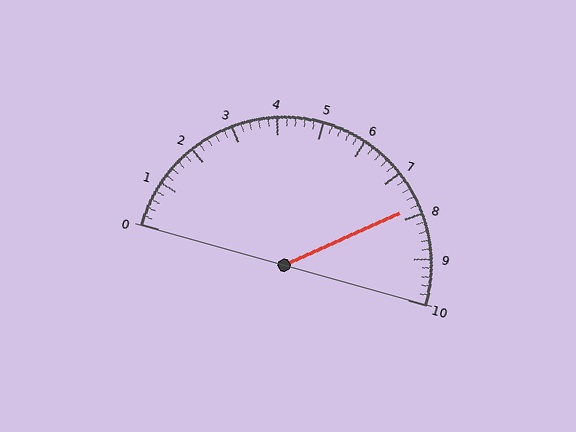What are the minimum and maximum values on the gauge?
The gauge ranges from 0 to 10.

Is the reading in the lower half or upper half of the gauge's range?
The reading is in the upper half of the range (0 to 10).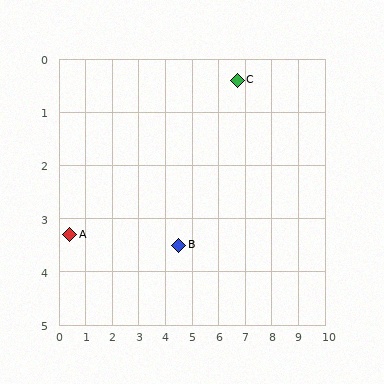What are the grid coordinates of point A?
Point A is at approximately (0.4, 3.3).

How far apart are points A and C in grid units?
Points A and C are about 6.9 grid units apart.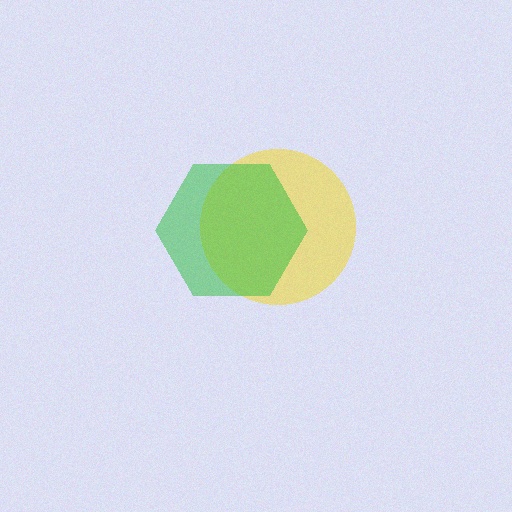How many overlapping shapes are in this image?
There are 2 overlapping shapes in the image.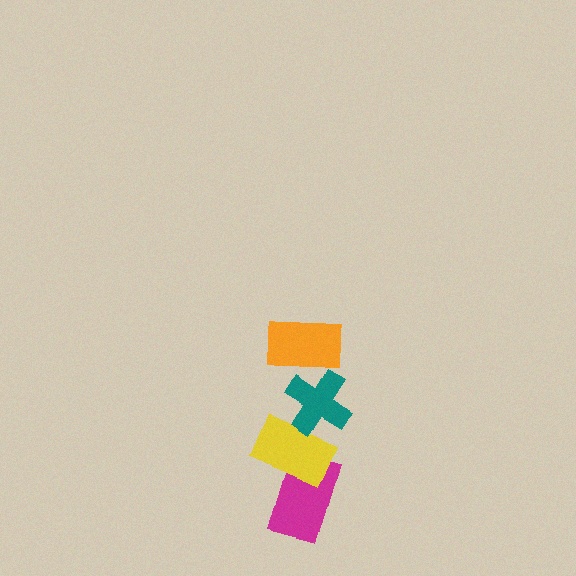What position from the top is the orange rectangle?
The orange rectangle is 1st from the top.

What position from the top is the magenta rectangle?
The magenta rectangle is 4th from the top.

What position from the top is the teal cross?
The teal cross is 2nd from the top.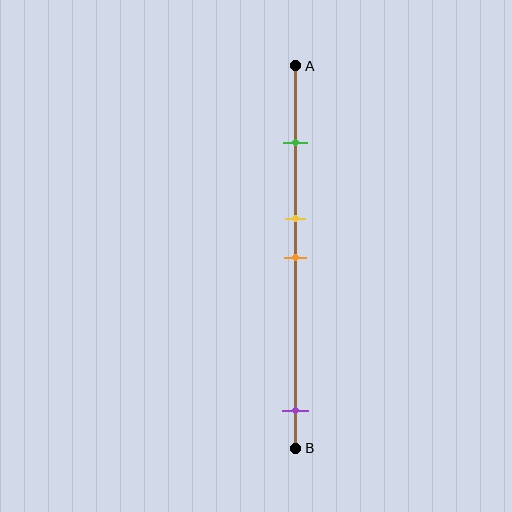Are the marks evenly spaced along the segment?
No, the marks are not evenly spaced.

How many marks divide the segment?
There are 4 marks dividing the segment.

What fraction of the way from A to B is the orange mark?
The orange mark is approximately 50% (0.5) of the way from A to B.